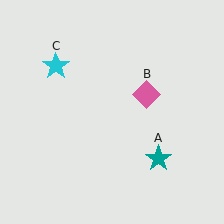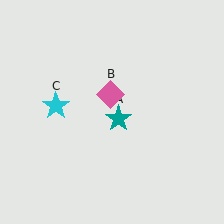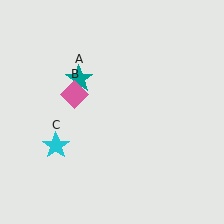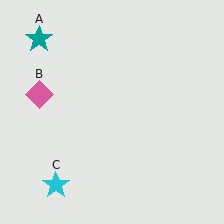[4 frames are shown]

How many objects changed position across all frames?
3 objects changed position: teal star (object A), pink diamond (object B), cyan star (object C).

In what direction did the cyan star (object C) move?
The cyan star (object C) moved down.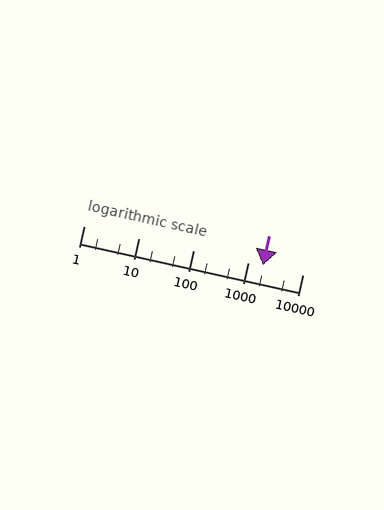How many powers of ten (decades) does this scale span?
The scale spans 4 decades, from 1 to 10000.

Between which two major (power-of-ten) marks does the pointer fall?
The pointer is between 1000 and 10000.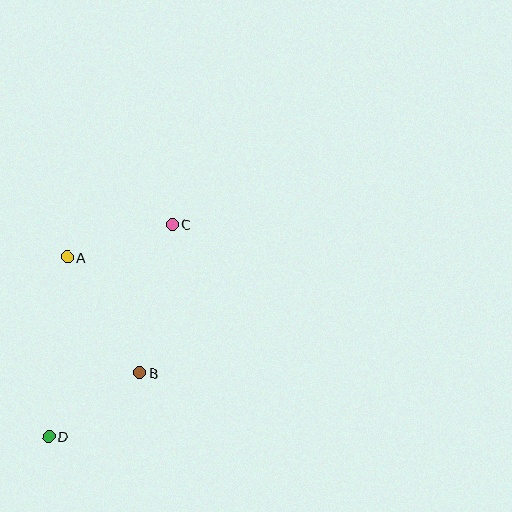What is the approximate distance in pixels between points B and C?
The distance between B and C is approximately 152 pixels.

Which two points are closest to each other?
Points A and C are closest to each other.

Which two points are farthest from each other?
Points C and D are farthest from each other.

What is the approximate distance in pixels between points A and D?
The distance between A and D is approximately 180 pixels.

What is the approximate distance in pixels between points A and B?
The distance between A and B is approximately 137 pixels.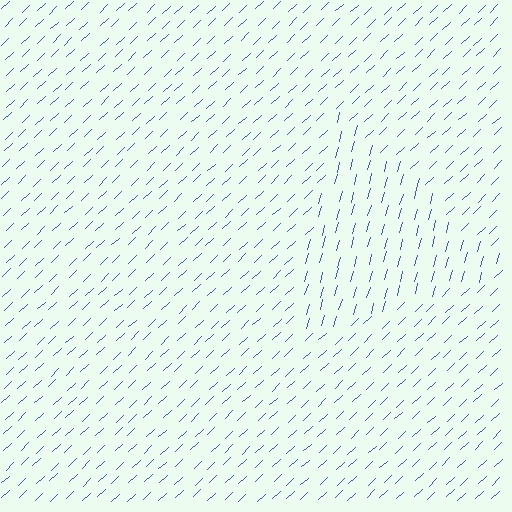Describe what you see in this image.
The image is filled with small blue line segments. A triangle region in the image has lines oriented differently from the surrounding lines, creating a visible texture boundary.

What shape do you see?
I see a triangle.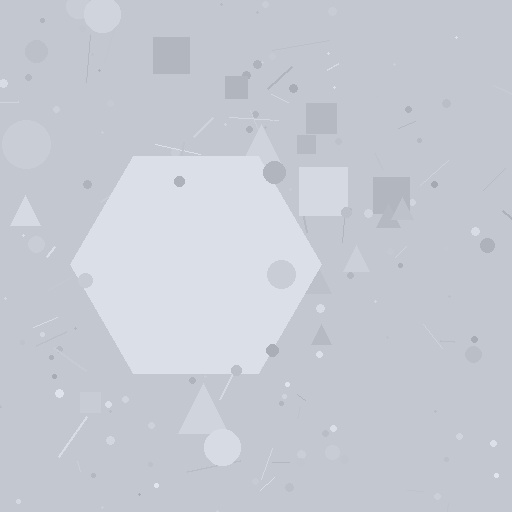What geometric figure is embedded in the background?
A hexagon is embedded in the background.